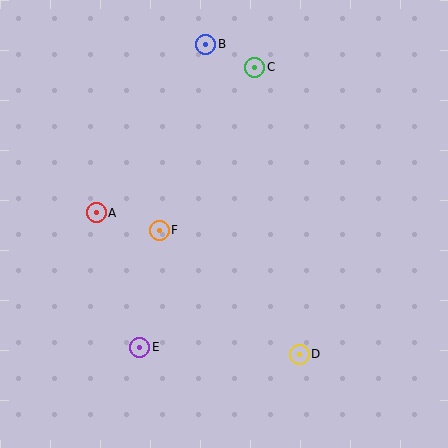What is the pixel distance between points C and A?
The distance between C and A is 215 pixels.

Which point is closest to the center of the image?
Point F at (159, 230) is closest to the center.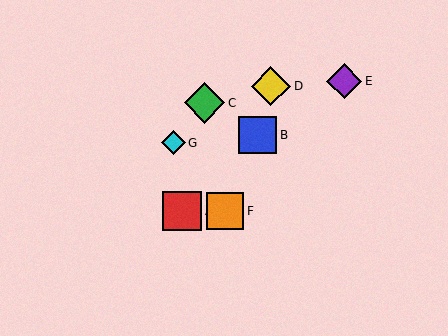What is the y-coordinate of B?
Object B is at y≈135.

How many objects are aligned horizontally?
2 objects (A, F) are aligned horizontally.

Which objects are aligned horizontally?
Objects A, F are aligned horizontally.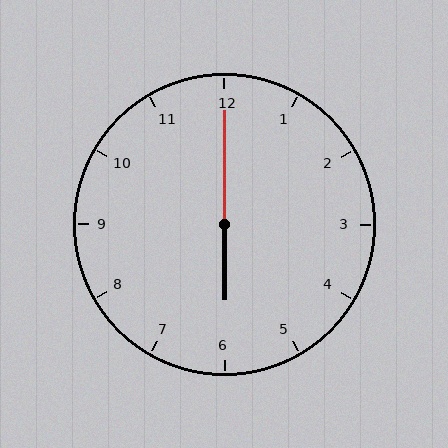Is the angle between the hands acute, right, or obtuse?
It is obtuse.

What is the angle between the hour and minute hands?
Approximately 180 degrees.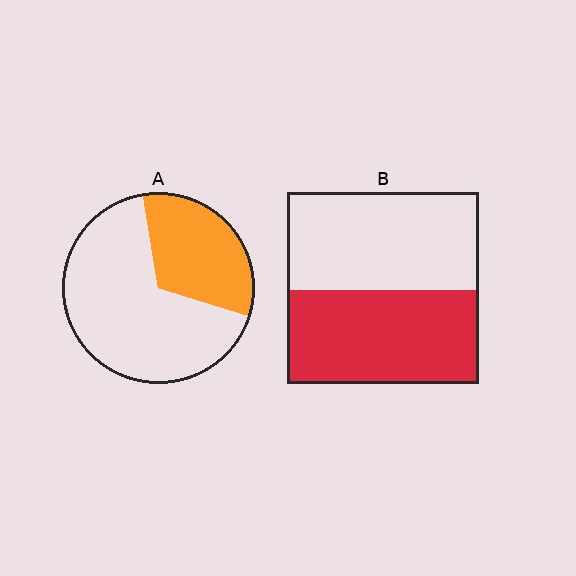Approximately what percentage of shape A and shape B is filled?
A is approximately 35% and B is approximately 50%.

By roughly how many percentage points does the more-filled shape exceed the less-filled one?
By roughly 15 percentage points (B over A).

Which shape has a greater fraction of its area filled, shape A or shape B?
Shape B.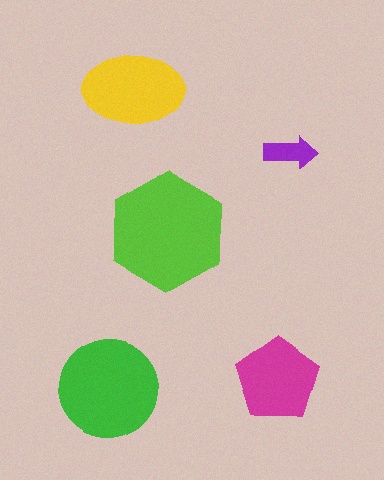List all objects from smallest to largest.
The purple arrow, the magenta pentagon, the yellow ellipse, the green circle, the lime hexagon.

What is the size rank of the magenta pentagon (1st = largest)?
4th.